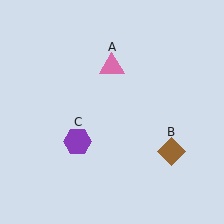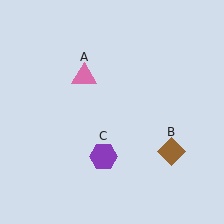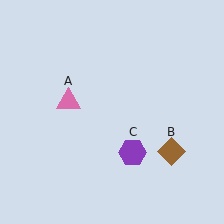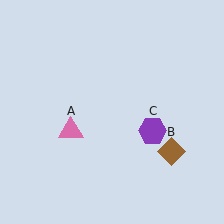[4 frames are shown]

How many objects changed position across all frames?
2 objects changed position: pink triangle (object A), purple hexagon (object C).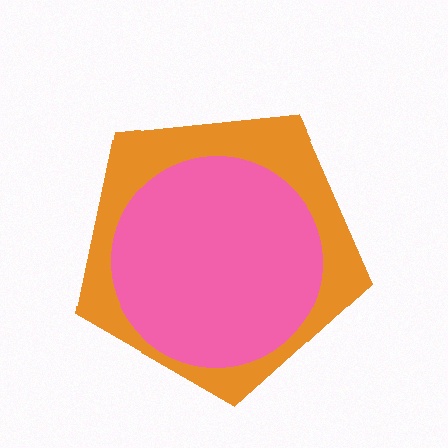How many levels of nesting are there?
2.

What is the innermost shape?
The pink circle.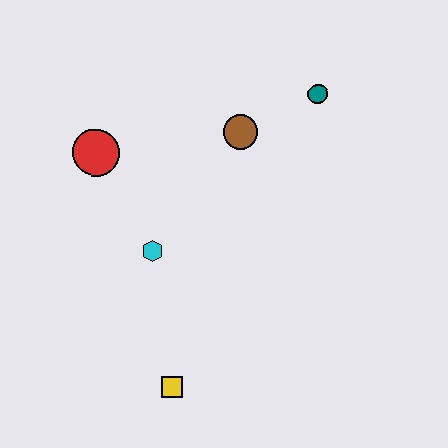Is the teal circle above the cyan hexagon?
Yes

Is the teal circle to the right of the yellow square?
Yes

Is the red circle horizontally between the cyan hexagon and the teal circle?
No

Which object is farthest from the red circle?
The yellow square is farthest from the red circle.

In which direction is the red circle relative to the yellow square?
The red circle is above the yellow square.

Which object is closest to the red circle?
The cyan hexagon is closest to the red circle.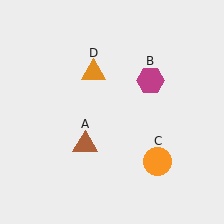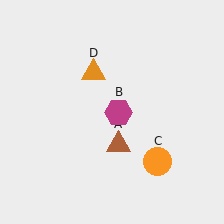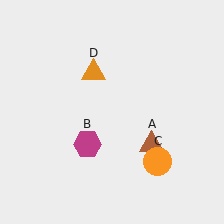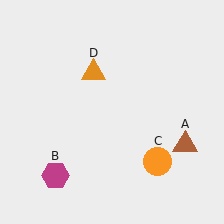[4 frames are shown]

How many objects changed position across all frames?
2 objects changed position: brown triangle (object A), magenta hexagon (object B).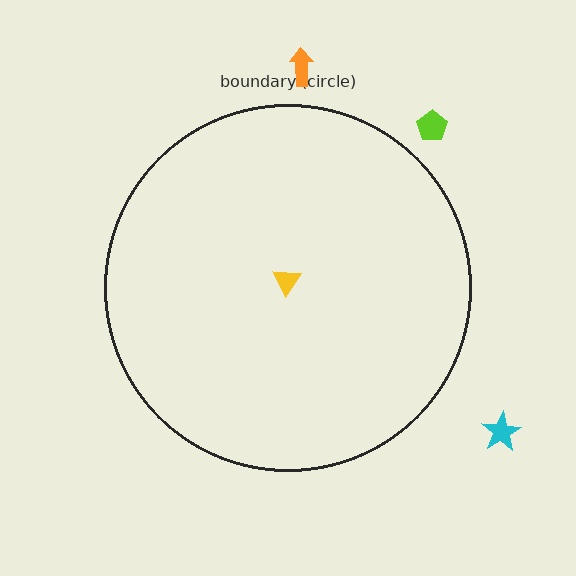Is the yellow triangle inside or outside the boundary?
Inside.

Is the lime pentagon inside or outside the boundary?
Outside.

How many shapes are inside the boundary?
1 inside, 3 outside.